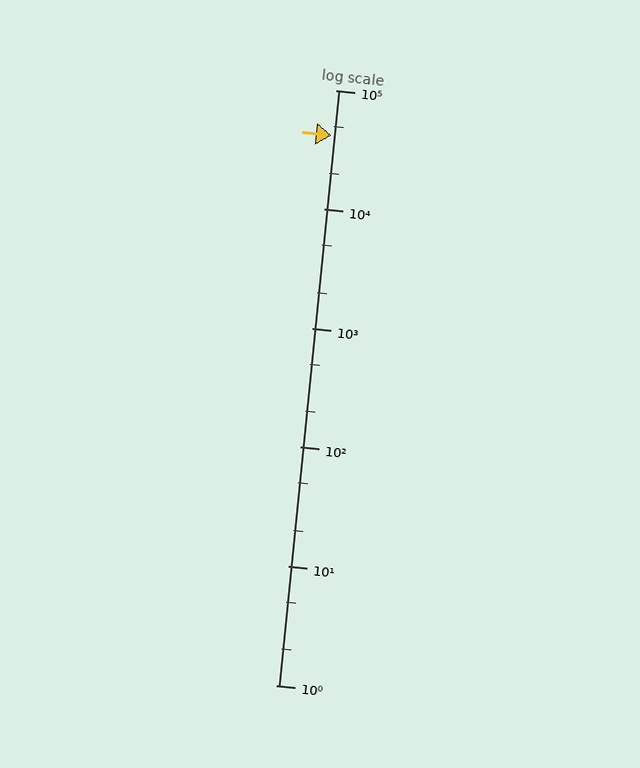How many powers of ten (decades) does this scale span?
The scale spans 5 decades, from 1 to 100000.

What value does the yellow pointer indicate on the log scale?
The pointer indicates approximately 42000.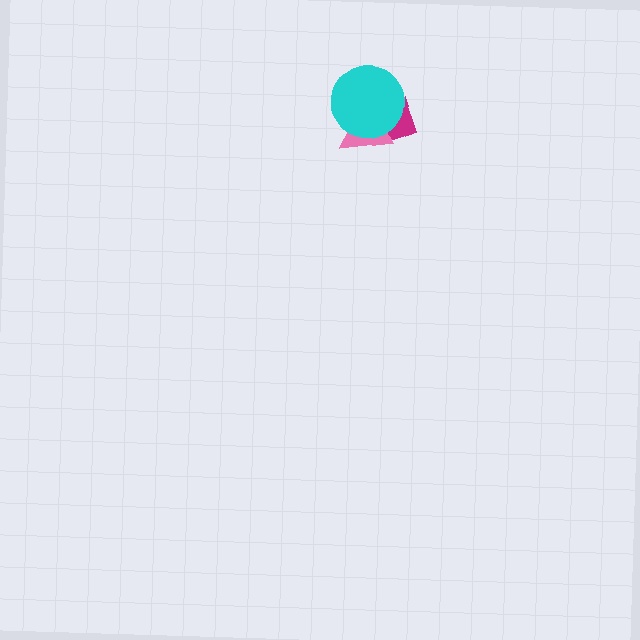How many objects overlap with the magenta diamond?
2 objects overlap with the magenta diamond.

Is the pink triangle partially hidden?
Yes, it is partially covered by another shape.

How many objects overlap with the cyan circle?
2 objects overlap with the cyan circle.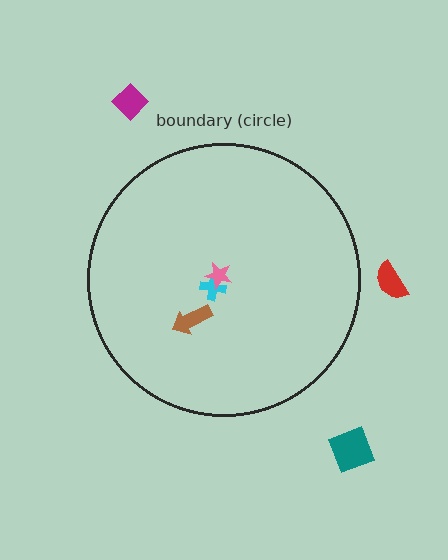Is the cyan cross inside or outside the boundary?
Inside.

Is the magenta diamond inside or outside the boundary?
Outside.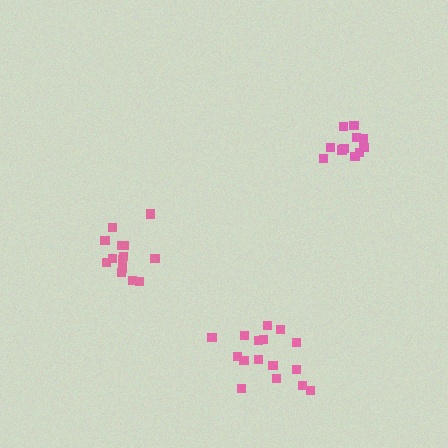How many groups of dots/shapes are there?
There are 3 groups.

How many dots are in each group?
Group 1: 14 dots, Group 2: 16 dots, Group 3: 11 dots (41 total).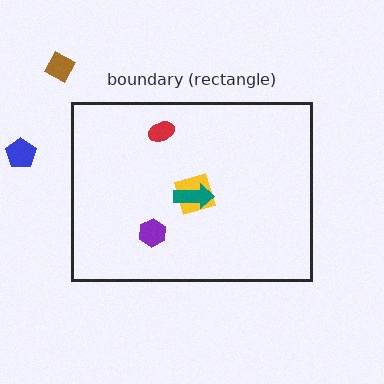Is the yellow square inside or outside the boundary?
Inside.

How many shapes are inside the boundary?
4 inside, 2 outside.